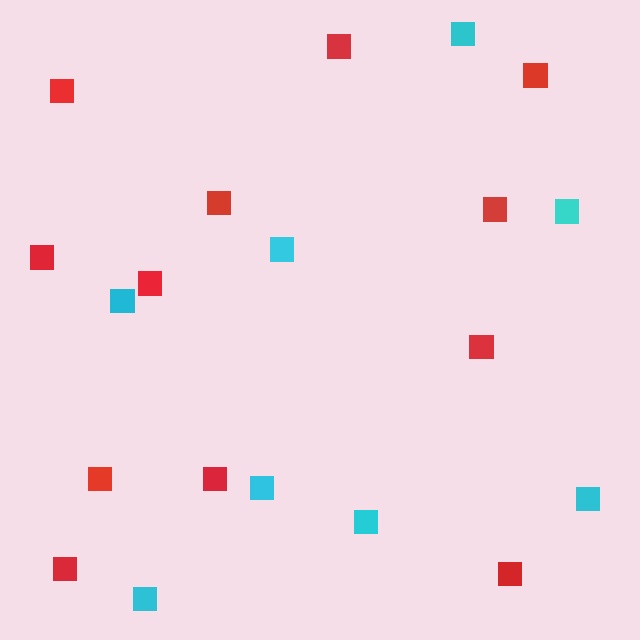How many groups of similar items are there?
There are 2 groups: one group of cyan squares (8) and one group of red squares (12).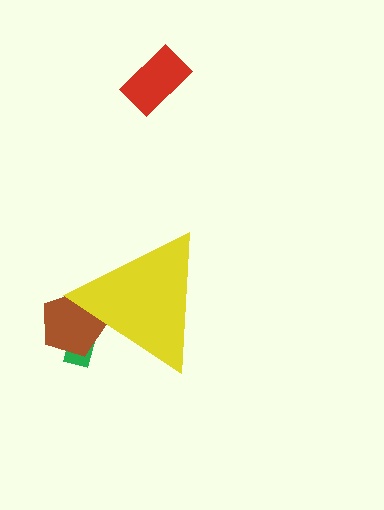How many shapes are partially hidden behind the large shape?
2 shapes are partially hidden.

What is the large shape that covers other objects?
A yellow triangle.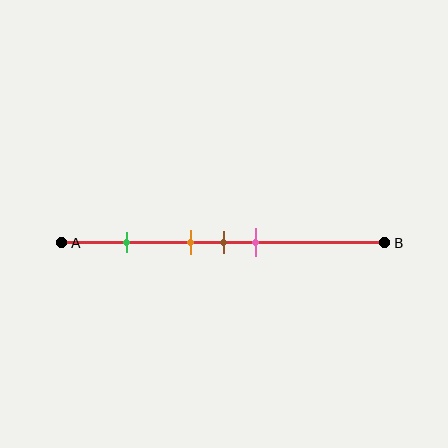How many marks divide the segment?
There are 4 marks dividing the segment.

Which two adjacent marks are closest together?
The orange and brown marks are the closest adjacent pair.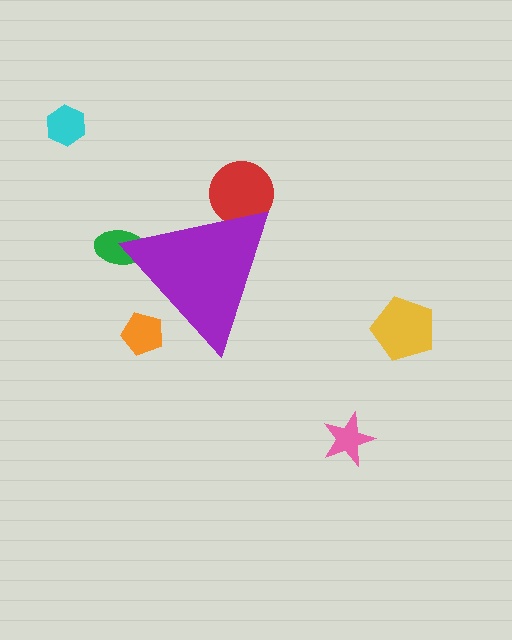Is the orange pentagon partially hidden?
Yes, the orange pentagon is partially hidden behind the purple triangle.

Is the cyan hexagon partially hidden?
No, the cyan hexagon is fully visible.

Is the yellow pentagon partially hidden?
No, the yellow pentagon is fully visible.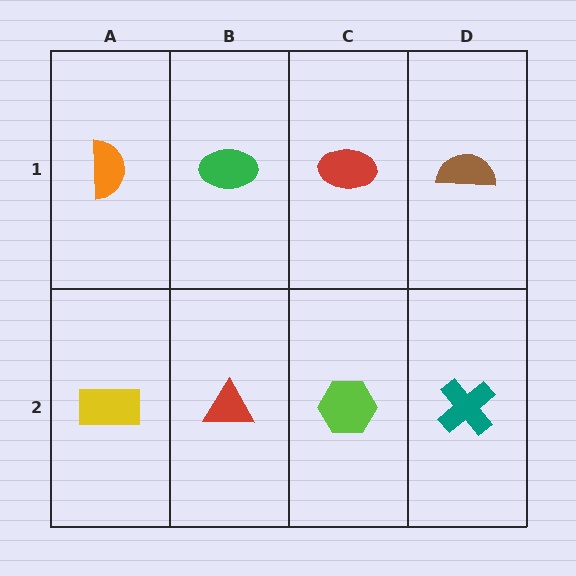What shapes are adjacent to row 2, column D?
A brown semicircle (row 1, column D), a lime hexagon (row 2, column C).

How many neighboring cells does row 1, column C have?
3.